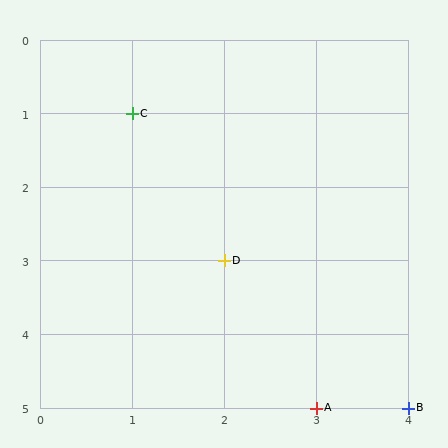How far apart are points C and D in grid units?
Points C and D are 1 column and 2 rows apart (about 2.2 grid units diagonally).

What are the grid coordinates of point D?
Point D is at grid coordinates (2, 3).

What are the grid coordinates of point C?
Point C is at grid coordinates (1, 1).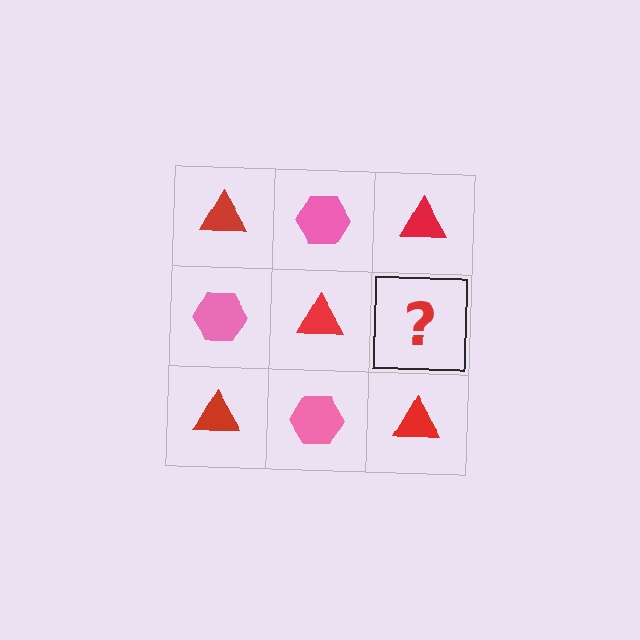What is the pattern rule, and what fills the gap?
The rule is that it alternates red triangle and pink hexagon in a checkerboard pattern. The gap should be filled with a pink hexagon.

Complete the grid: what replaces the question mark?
The question mark should be replaced with a pink hexagon.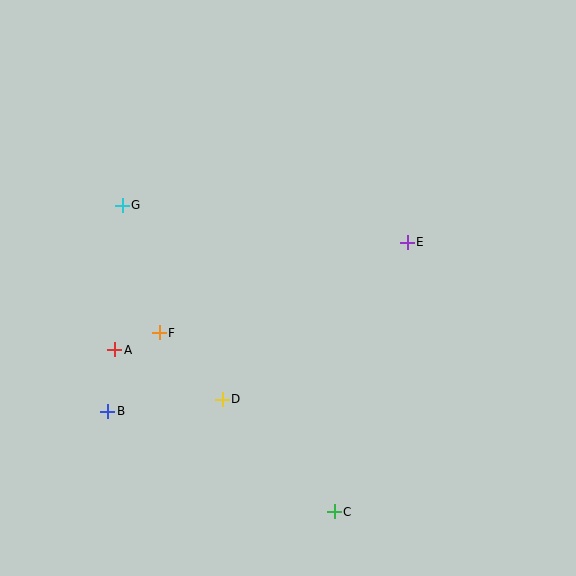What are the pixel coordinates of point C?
Point C is at (334, 512).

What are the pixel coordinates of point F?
Point F is at (159, 333).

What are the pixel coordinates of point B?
Point B is at (108, 411).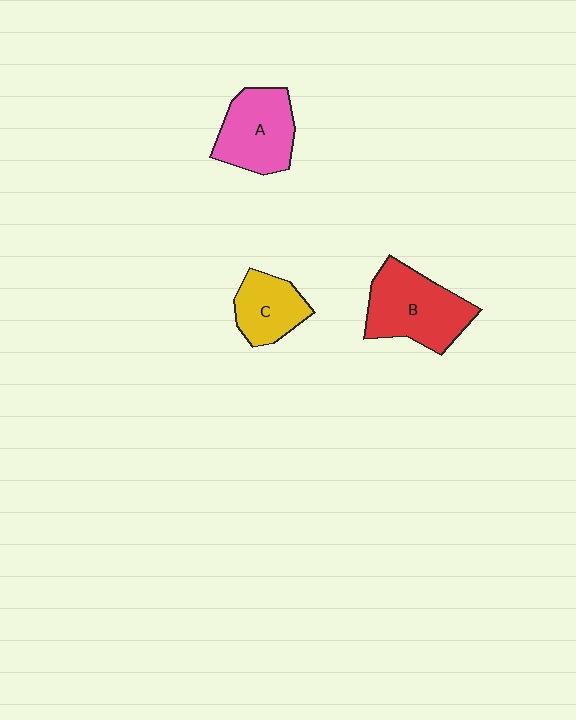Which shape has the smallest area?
Shape C (yellow).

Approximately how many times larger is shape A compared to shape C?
Approximately 1.4 times.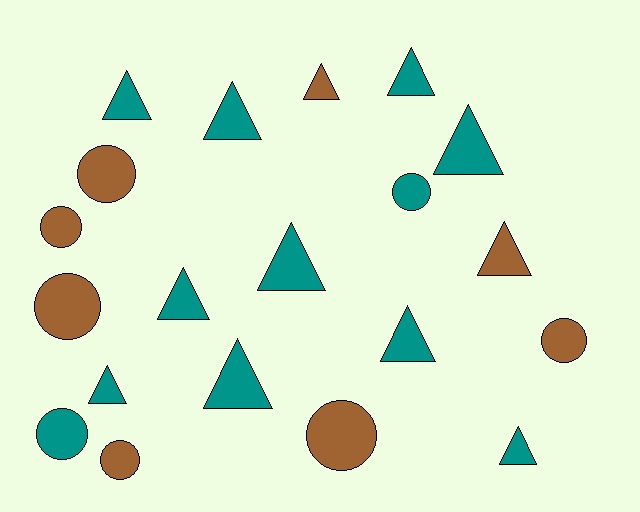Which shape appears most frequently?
Triangle, with 12 objects.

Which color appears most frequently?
Teal, with 12 objects.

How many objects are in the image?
There are 20 objects.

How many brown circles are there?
There are 6 brown circles.